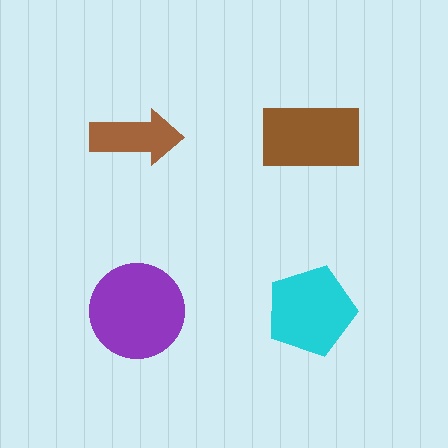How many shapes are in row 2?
2 shapes.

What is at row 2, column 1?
A purple circle.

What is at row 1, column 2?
A brown rectangle.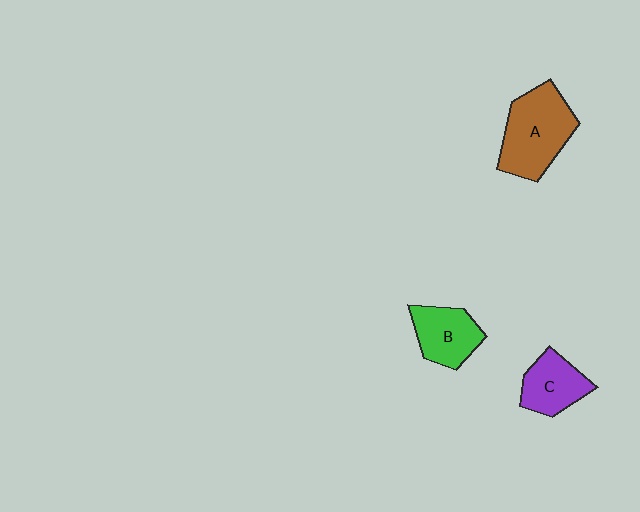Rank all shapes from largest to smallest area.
From largest to smallest: A (brown), B (green), C (purple).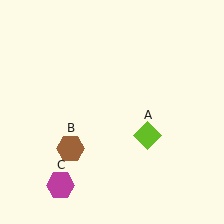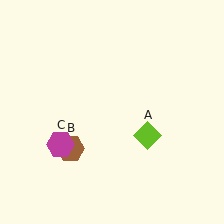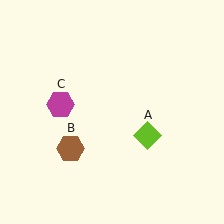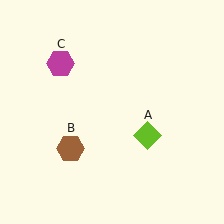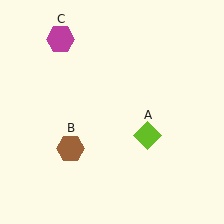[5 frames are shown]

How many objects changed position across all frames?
1 object changed position: magenta hexagon (object C).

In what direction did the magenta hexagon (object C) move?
The magenta hexagon (object C) moved up.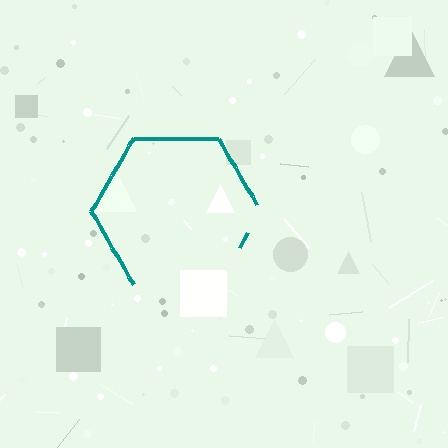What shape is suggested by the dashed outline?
The dashed outline suggests a hexagon.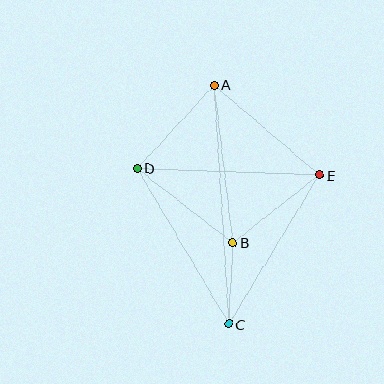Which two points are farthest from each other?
Points A and C are farthest from each other.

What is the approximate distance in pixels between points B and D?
The distance between B and D is approximately 121 pixels.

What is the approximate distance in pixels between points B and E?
The distance between B and E is approximately 109 pixels.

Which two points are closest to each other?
Points B and C are closest to each other.